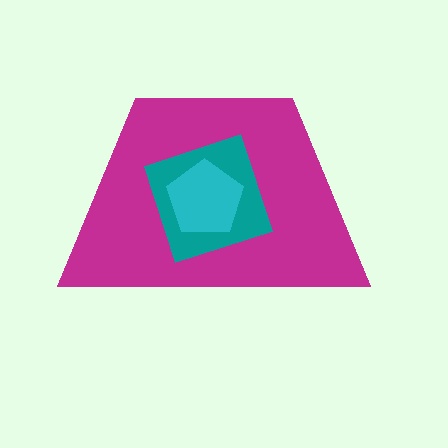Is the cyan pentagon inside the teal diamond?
Yes.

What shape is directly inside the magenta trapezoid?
The teal diamond.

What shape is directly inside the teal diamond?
The cyan pentagon.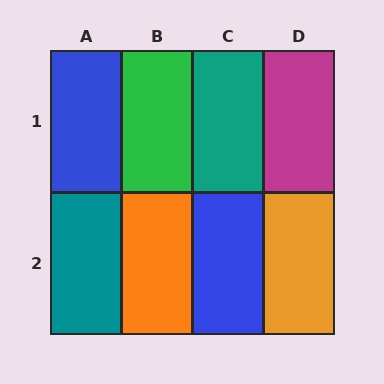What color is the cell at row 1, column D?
Magenta.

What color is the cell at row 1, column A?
Blue.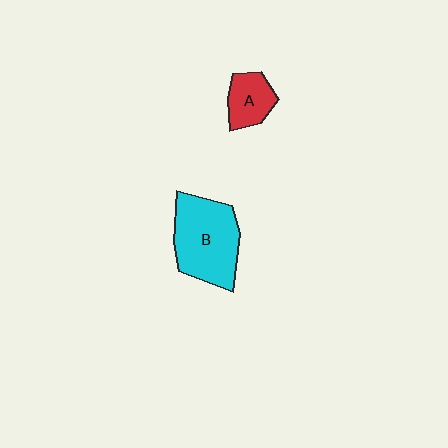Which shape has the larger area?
Shape B (cyan).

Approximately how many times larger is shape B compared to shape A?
Approximately 2.3 times.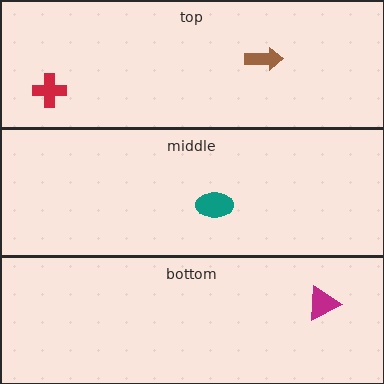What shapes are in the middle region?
The teal ellipse.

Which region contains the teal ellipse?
The middle region.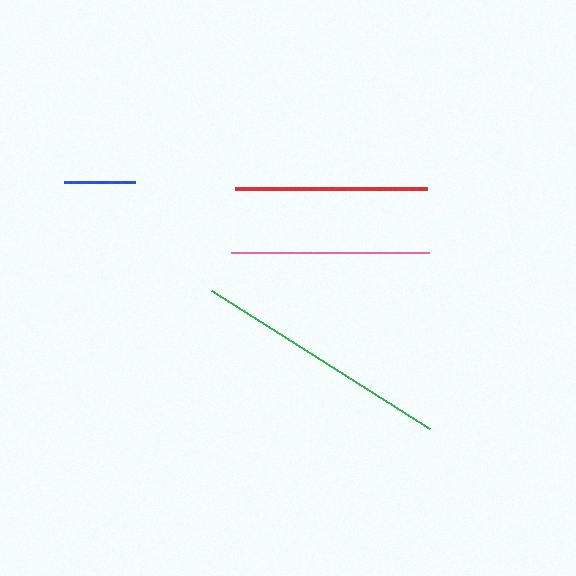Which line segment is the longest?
The green line is the longest at approximately 258 pixels.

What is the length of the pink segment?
The pink segment is approximately 199 pixels long.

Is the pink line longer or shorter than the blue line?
The pink line is longer than the blue line.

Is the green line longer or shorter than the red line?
The green line is longer than the red line.